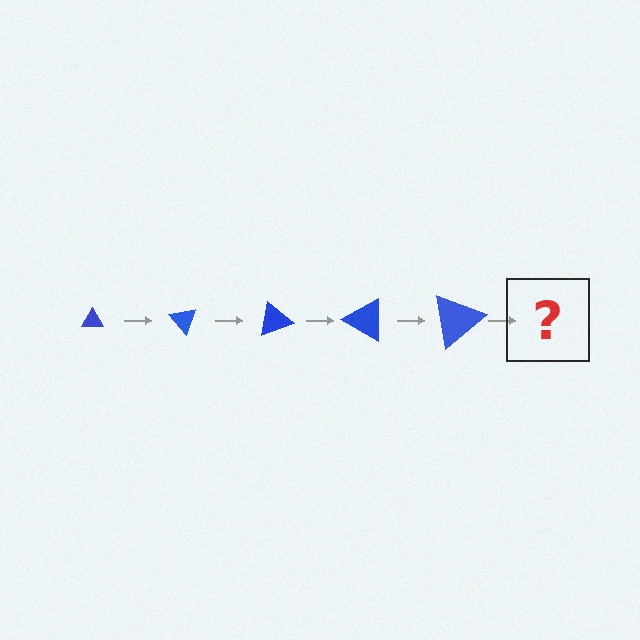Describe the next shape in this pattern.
It should be a triangle, larger than the previous one and rotated 250 degrees from the start.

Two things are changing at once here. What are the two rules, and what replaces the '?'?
The two rules are that the triangle grows larger each step and it rotates 50 degrees each step. The '?' should be a triangle, larger than the previous one and rotated 250 degrees from the start.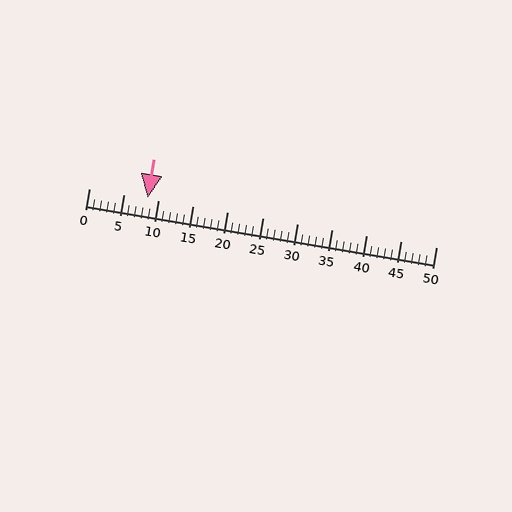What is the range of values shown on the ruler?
The ruler shows values from 0 to 50.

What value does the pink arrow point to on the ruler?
The pink arrow points to approximately 8.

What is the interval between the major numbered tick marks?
The major tick marks are spaced 5 units apart.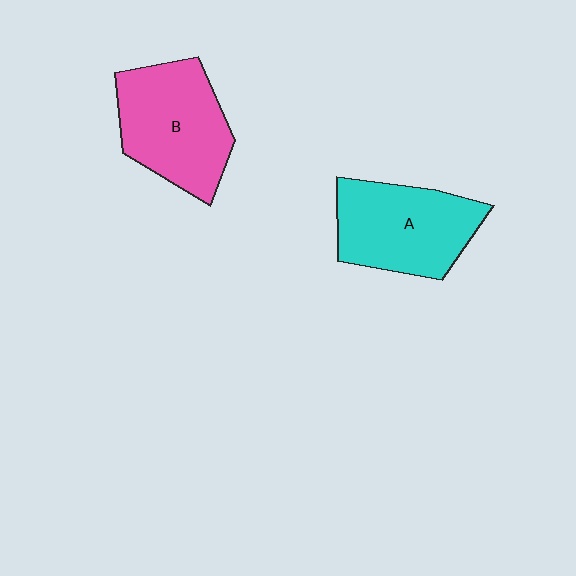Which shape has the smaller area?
Shape A (cyan).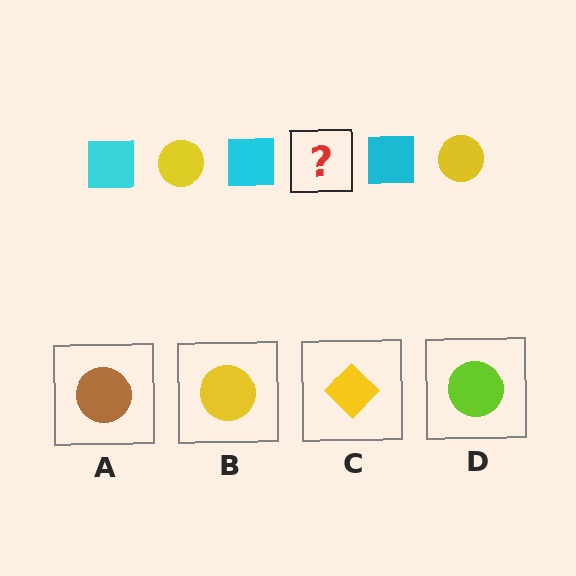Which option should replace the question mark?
Option B.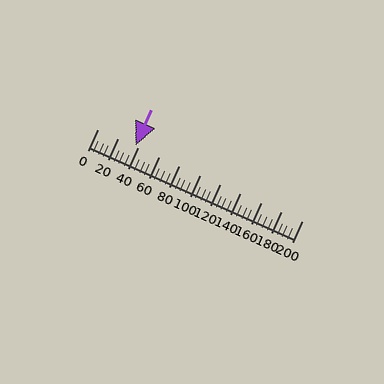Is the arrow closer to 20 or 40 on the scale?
The arrow is closer to 40.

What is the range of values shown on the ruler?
The ruler shows values from 0 to 200.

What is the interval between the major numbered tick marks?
The major tick marks are spaced 20 units apart.